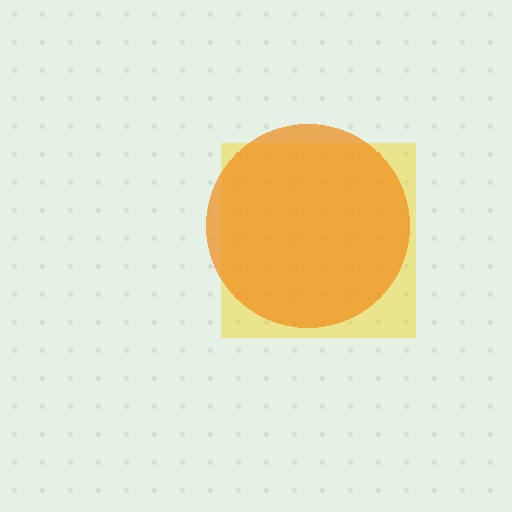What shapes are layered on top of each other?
The layered shapes are: a yellow square, an orange circle.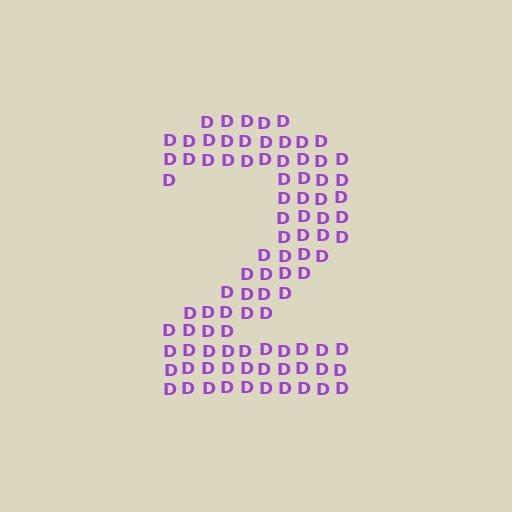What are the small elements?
The small elements are letter D's.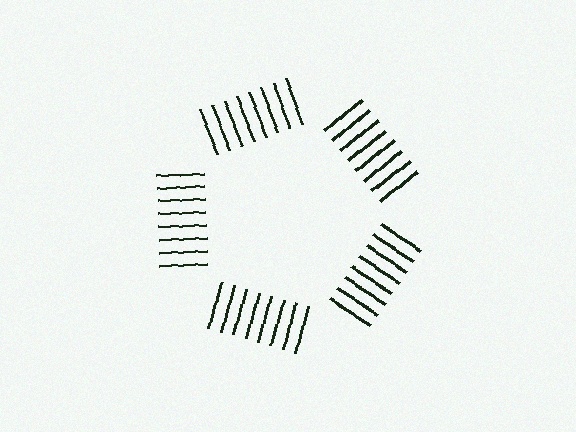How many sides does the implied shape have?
5 sides — the line-ends trace a pentagon.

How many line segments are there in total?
40 — 8 along each of the 5 edges.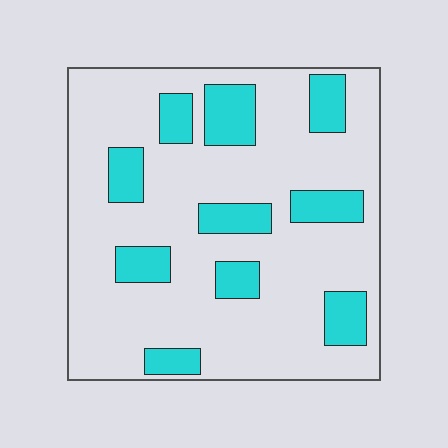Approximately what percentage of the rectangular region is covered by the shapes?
Approximately 20%.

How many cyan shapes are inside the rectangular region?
10.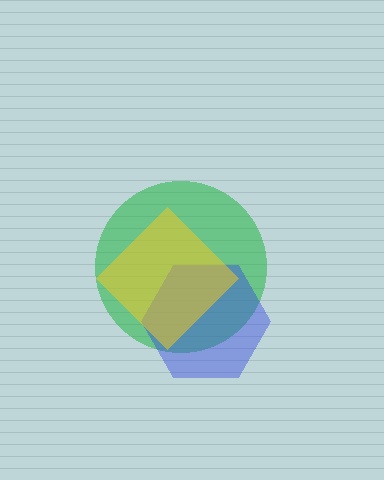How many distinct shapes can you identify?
There are 3 distinct shapes: a green circle, a blue hexagon, a yellow diamond.